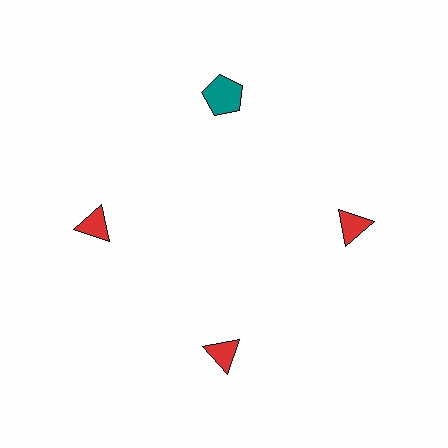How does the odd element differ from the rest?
It differs in both color (teal instead of red) and shape (pentagon instead of triangle).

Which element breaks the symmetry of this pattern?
The teal pentagon at roughly the 12 o'clock position breaks the symmetry. All other shapes are red triangles.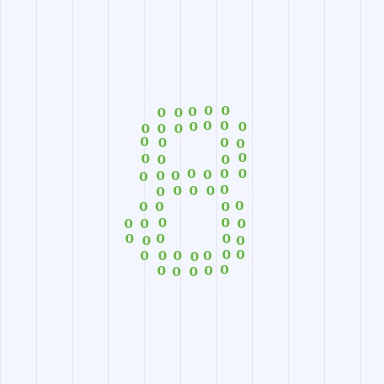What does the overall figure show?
The overall figure shows the digit 8.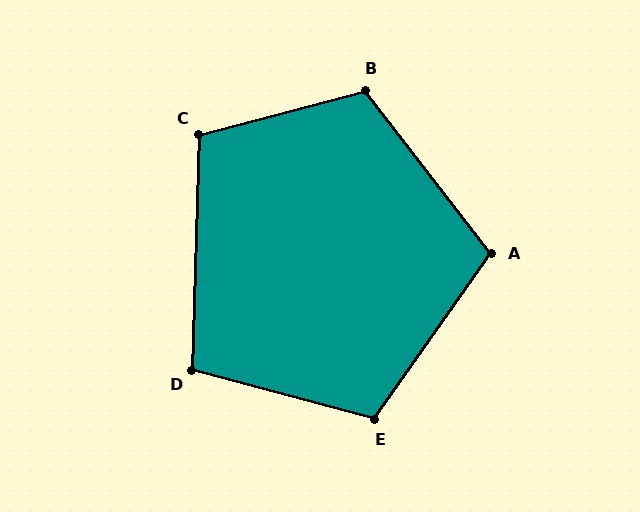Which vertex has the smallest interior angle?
D, at approximately 103 degrees.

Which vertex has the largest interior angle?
B, at approximately 113 degrees.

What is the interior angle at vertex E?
Approximately 111 degrees (obtuse).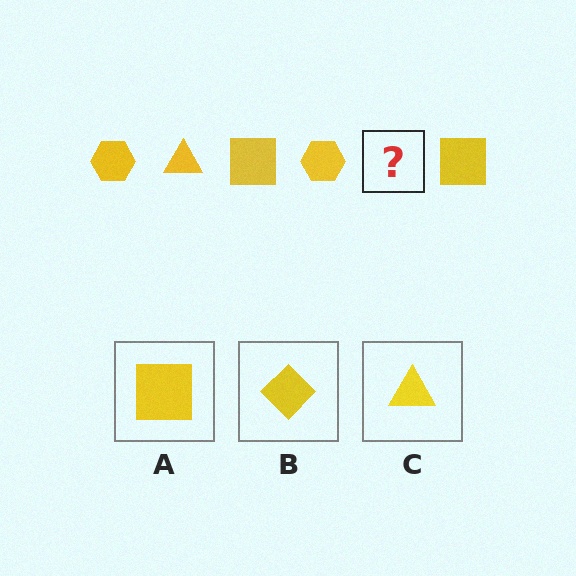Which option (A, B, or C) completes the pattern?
C.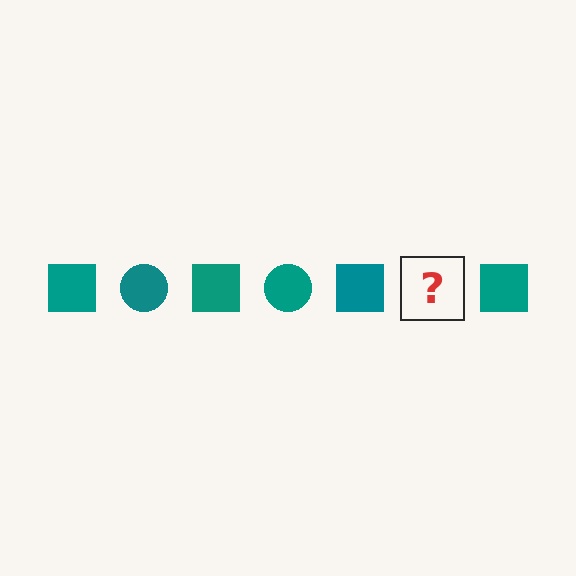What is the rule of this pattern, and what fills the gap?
The rule is that the pattern cycles through square, circle shapes in teal. The gap should be filled with a teal circle.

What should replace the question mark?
The question mark should be replaced with a teal circle.